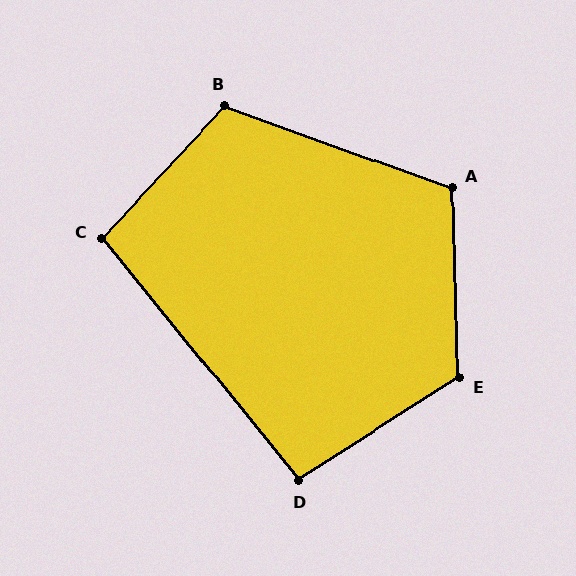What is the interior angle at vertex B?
Approximately 113 degrees (obtuse).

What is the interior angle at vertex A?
Approximately 112 degrees (obtuse).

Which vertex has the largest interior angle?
E, at approximately 121 degrees.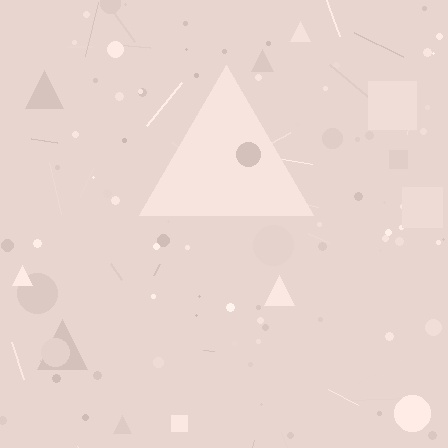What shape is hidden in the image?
A triangle is hidden in the image.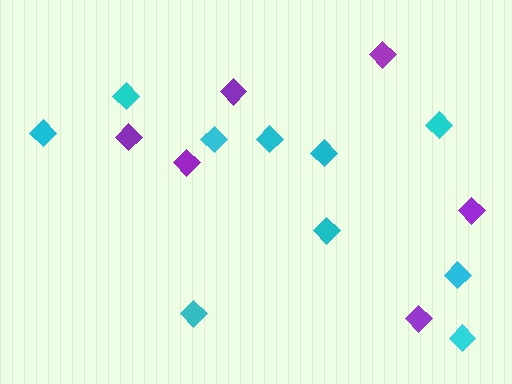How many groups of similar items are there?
There are 2 groups: one group of cyan diamonds (10) and one group of purple diamonds (6).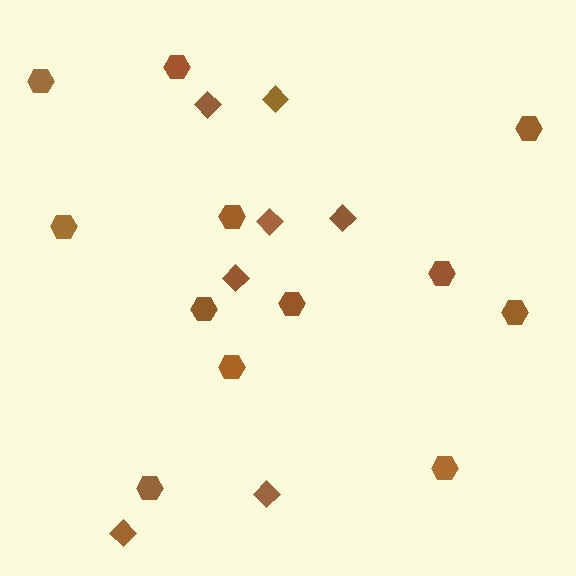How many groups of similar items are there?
There are 2 groups: one group of diamonds (7) and one group of hexagons (12).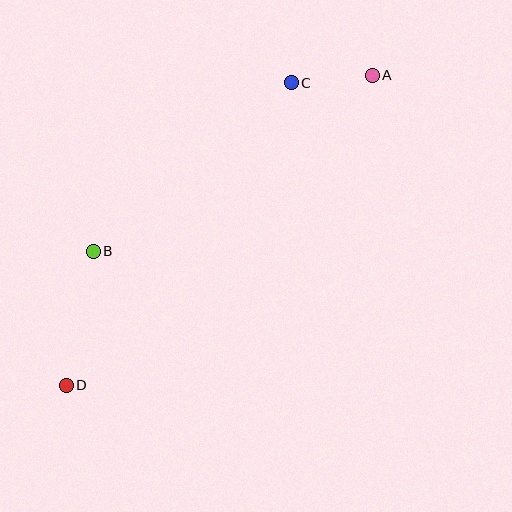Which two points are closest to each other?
Points A and C are closest to each other.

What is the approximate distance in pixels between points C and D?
The distance between C and D is approximately 377 pixels.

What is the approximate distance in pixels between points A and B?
The distance between A and B is approximately 330 pixels.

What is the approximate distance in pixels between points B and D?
The distance between B and D is approximately 137 pixels.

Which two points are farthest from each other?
Points A and D are farthest from each other.